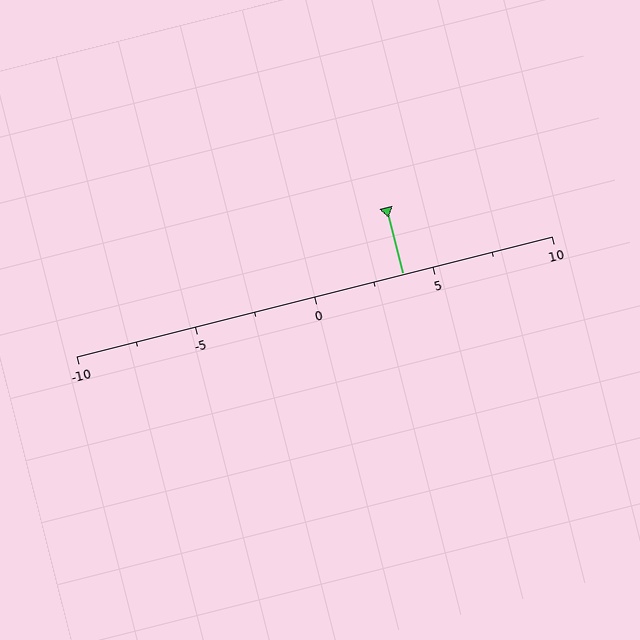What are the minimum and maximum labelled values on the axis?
The axis runs from -10 to 10.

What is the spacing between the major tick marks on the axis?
The major ticks are spaced 5 apart.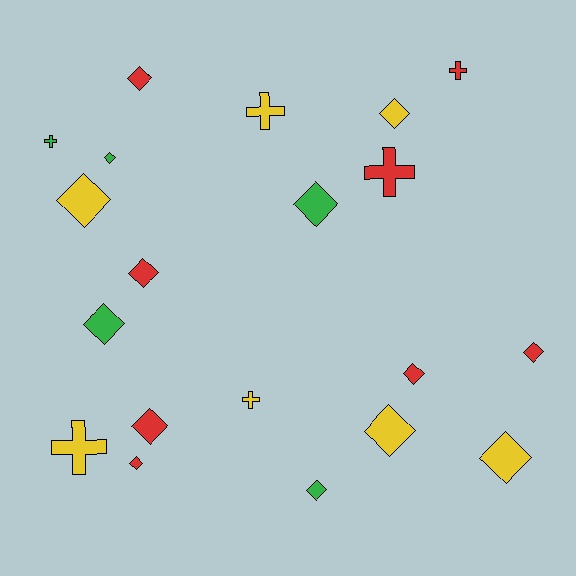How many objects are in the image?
There are 20 objects.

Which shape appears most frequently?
Diamond, with 14 objects.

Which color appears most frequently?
Red, with 8 objects.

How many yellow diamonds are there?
There are 4 yellow diamonds.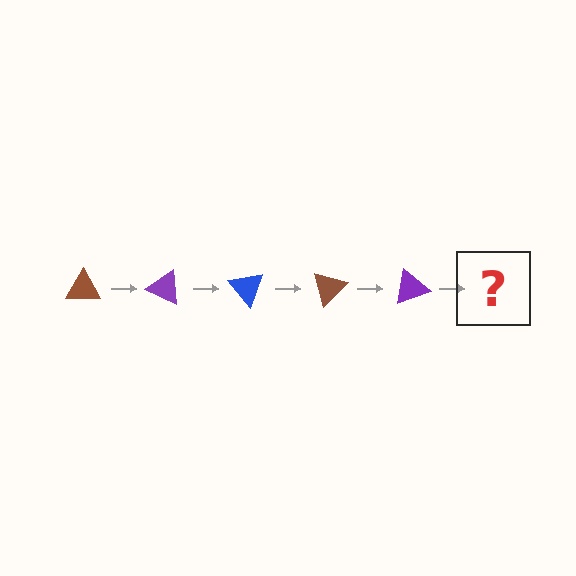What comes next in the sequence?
The next element should be a blue triangle, rotated 125 degrees from the start.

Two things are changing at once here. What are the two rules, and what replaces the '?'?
The two rules are that it rotates 25 degrees each step and the color cycles through brown, purple, and blue. The '?' should be a blue triangle, rotated 125 degrees from the start.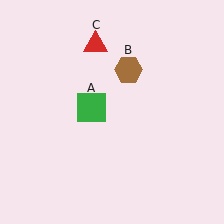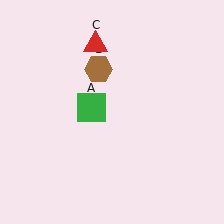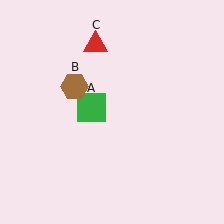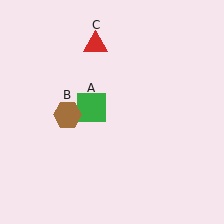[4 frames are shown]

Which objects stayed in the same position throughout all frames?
Green square (object A) and red triangle (object C) remained stationary.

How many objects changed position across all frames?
1 object changed position: brown hexagon (object B).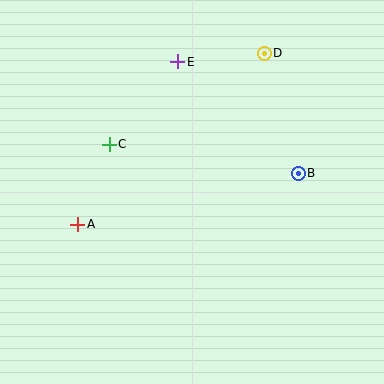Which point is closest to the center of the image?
Point C at (109, 144) is closest to the center.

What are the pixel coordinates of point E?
Point E is at (178, 62).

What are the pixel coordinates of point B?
Point B is at (298, 173).